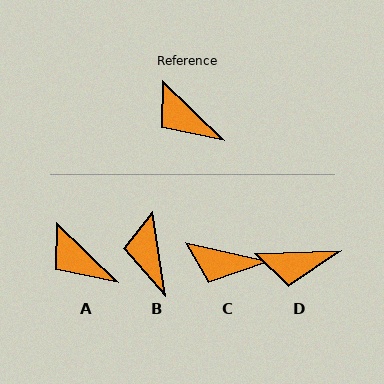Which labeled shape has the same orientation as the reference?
A.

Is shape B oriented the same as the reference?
No, it is off by about 37 degrees.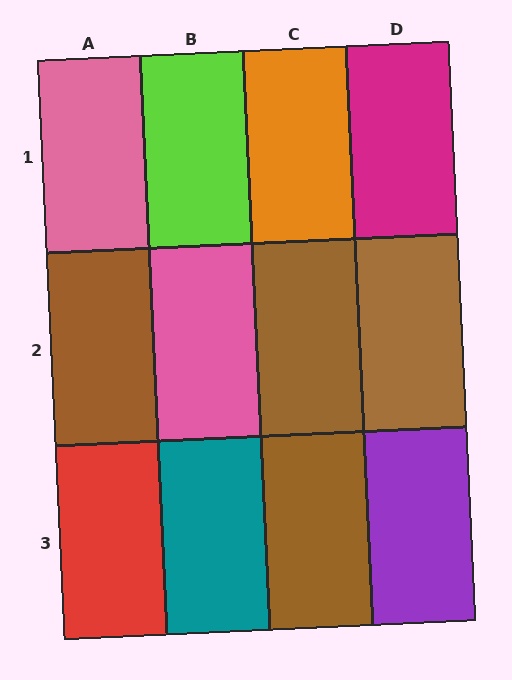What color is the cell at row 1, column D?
Magenta.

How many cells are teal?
1 cell is teal.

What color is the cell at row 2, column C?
Brown.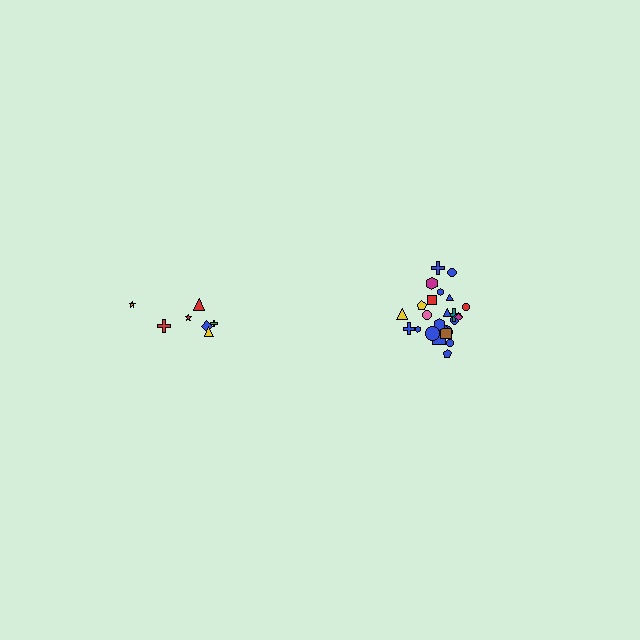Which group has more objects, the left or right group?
The right group.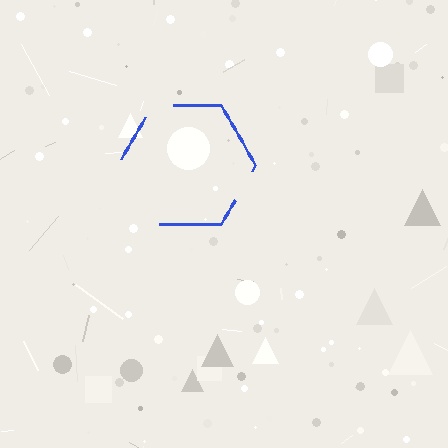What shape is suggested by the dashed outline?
The dashed outline suggests a hexagon.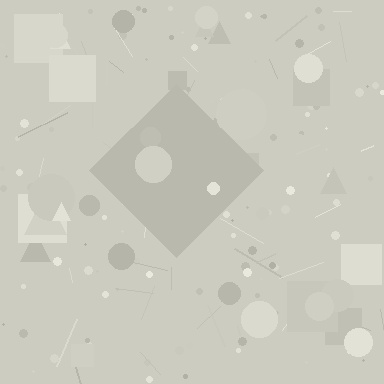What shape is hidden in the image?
A diamond is hidden in the image.